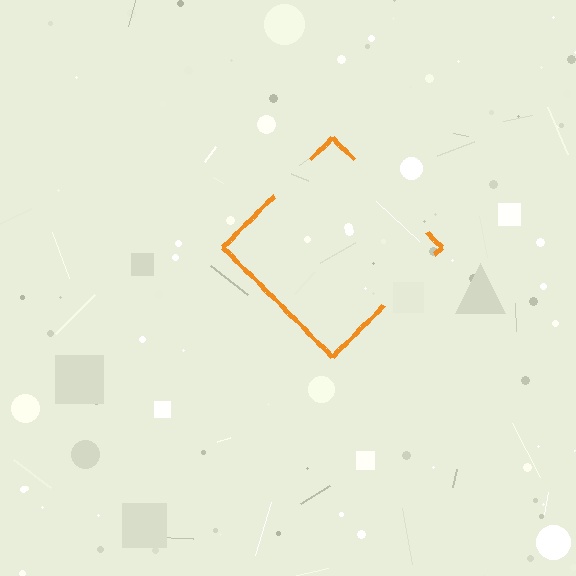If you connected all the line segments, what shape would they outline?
They would outline a diamond.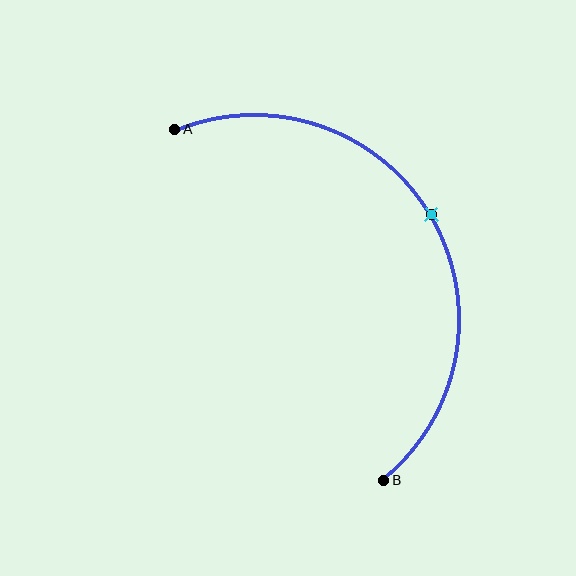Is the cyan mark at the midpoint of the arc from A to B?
Yes. The cyan mark lies on the arc at equal arc-length from both A and B — it is the arc midpoint.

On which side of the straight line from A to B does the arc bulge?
The arc bulges to the right of the straight line connecting A and B.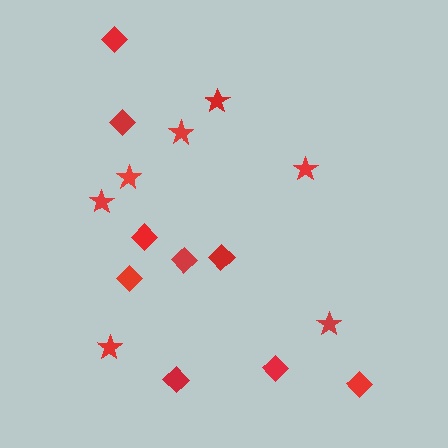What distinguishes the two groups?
There are 2 groups: one group of diamonds (9) and one group of stars (7).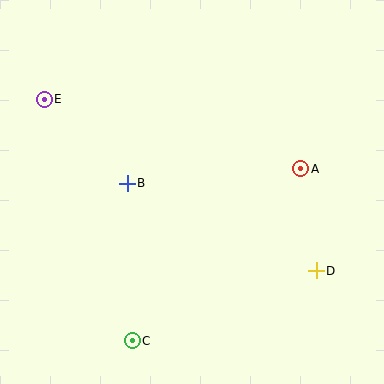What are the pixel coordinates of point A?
Point A is at (301, 169).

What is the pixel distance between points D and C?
The distance between D and C is 197 pixels.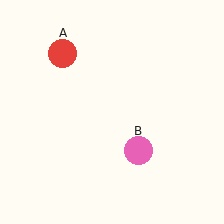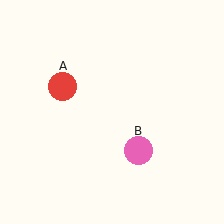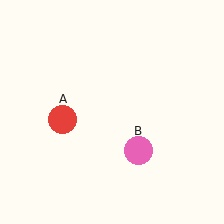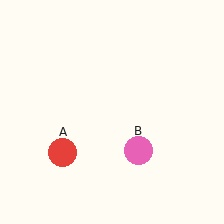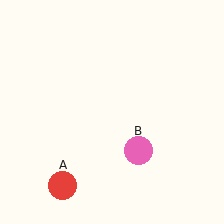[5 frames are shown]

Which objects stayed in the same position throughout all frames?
Pink circle (object B) remained stationary.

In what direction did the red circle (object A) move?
The red circle (object A) moved down.